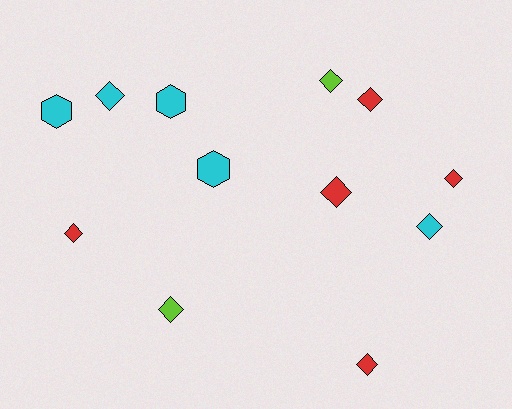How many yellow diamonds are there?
There are no yellow diamonds.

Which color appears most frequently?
Cyan, with 5 objects.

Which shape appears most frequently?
Diamond, with 9 objects.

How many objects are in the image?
There are 12 objects.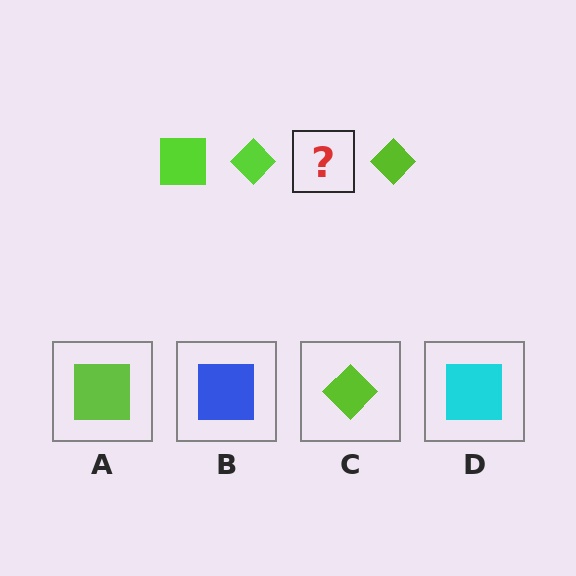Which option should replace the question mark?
Option A.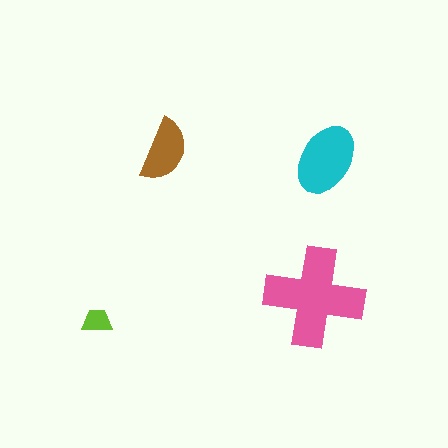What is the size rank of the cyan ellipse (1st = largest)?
2nd.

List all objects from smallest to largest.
The lime trapezoid, the brown semicircle, the cyan ellipse, the pink cross.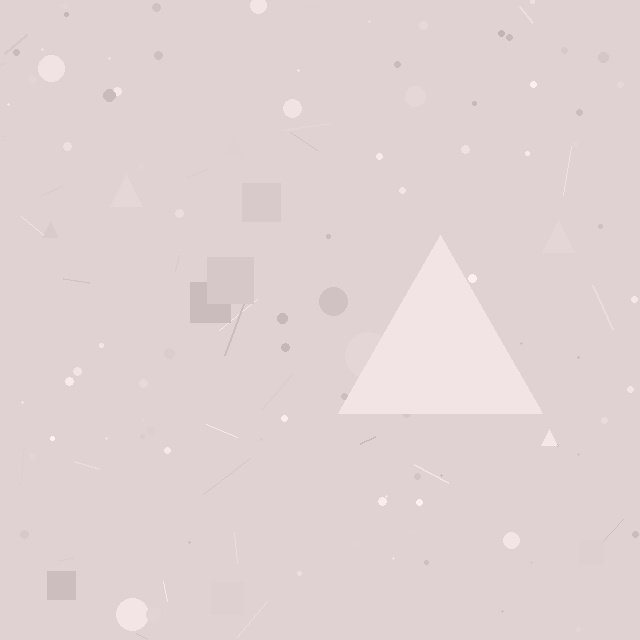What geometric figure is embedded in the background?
A triangle is embedded in the background.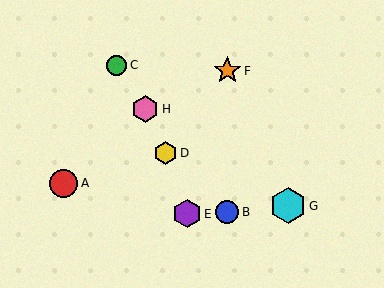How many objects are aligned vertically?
2 objects (B, F) are aligned vertically.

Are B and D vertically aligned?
No, B is at x≈227 and D is at x≈166.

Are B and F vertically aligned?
Yes, both are at x≈227.